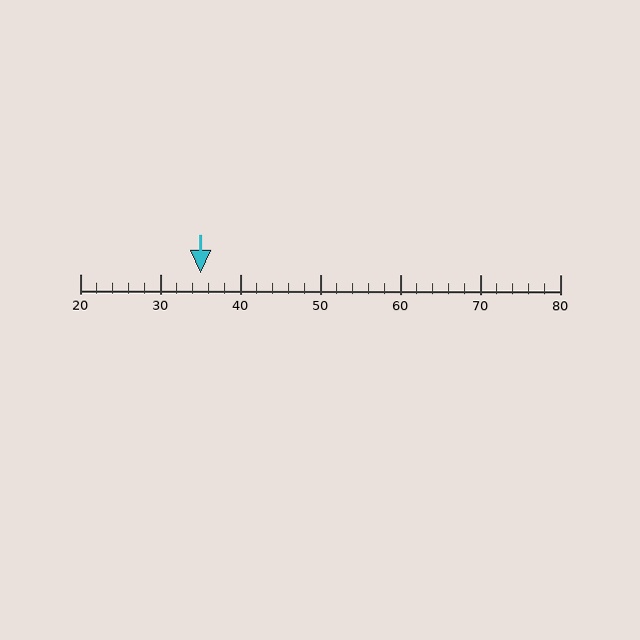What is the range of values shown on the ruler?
The ruler shows values from 20 to 80.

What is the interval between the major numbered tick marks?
The major tick marks are spaced 10 units apart.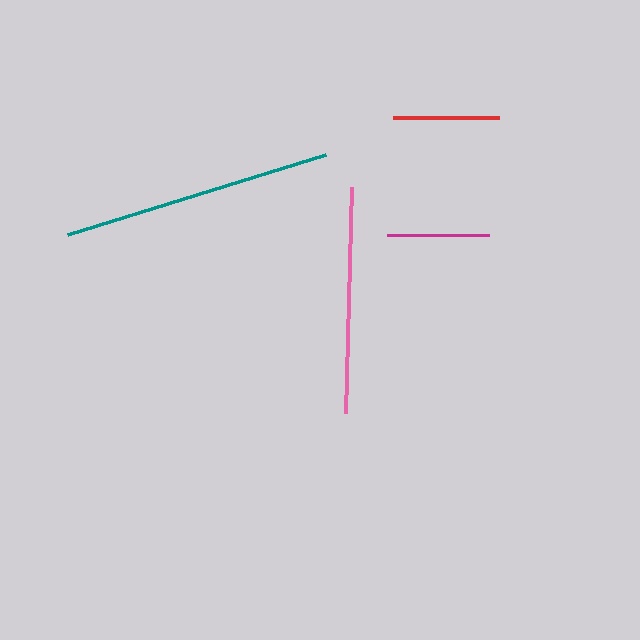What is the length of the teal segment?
The teal segment is approximately 270 pixels long.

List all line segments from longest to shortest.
From longest to shortest: teal, pink, red, magenta.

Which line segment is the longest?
The teal line is the longest at approximately 270 pixels.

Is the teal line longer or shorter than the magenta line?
The teal line is longer than the magenta line.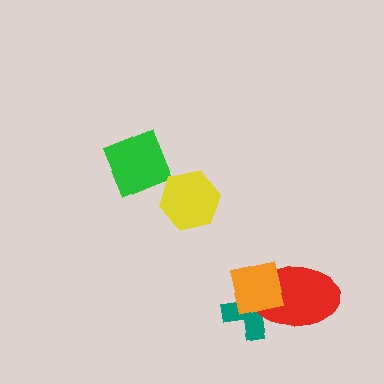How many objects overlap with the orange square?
2 objects overlap with the orange square.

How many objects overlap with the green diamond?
0 objects overlap with the green diamond.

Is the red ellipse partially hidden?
Yes, it is partially covered by another shape.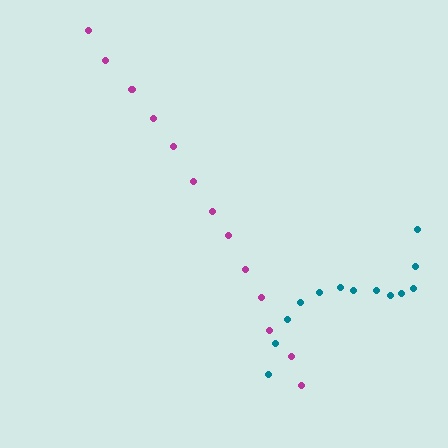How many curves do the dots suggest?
There are 2 distinct paths.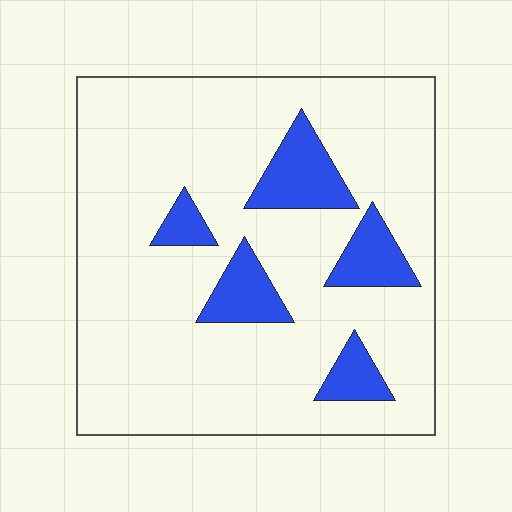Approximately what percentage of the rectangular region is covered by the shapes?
Approximately 15%.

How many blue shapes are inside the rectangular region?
5.